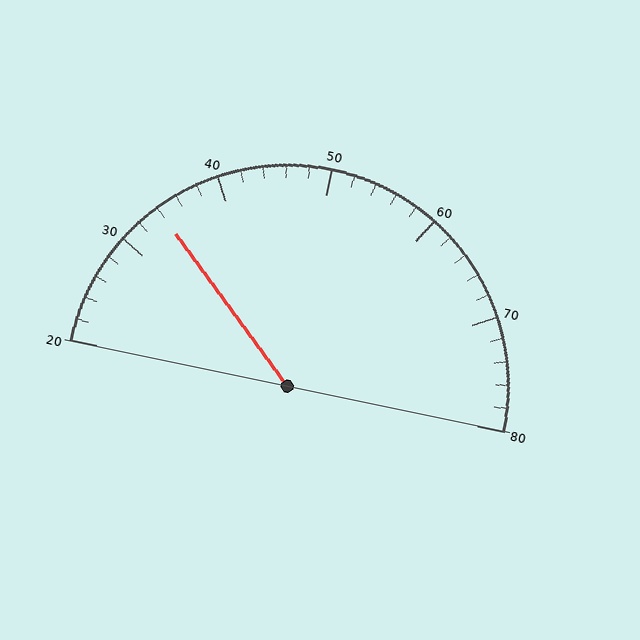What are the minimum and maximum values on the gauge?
The gauge ranges from 20 to 80.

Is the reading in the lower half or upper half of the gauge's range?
The reading is in the lower half of the range (20 to 80).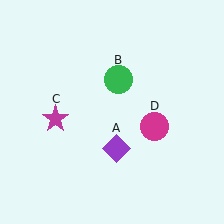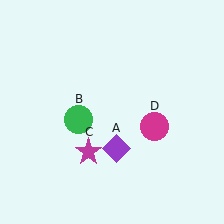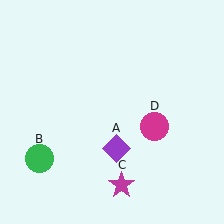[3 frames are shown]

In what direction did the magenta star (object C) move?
The magenta star (object C) moved down and to the right.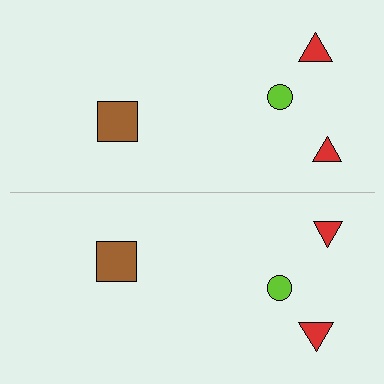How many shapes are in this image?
There are 8 shapes in this image.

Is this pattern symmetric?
Yes, this pattern has bilateral (reflection) symmetry.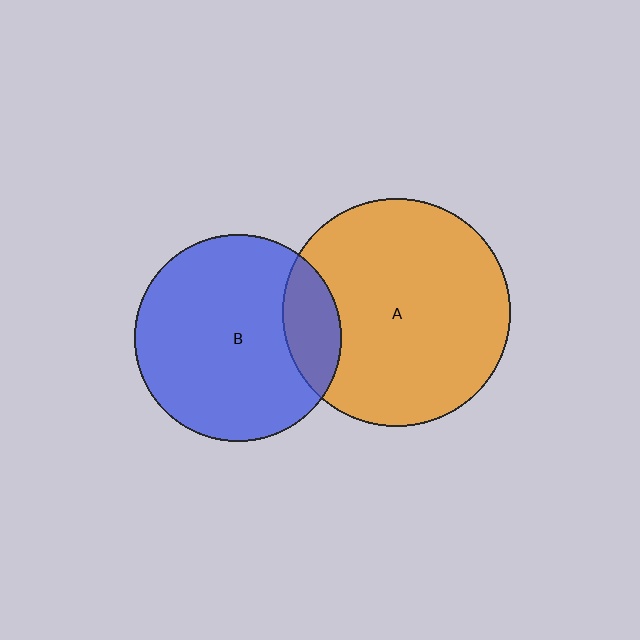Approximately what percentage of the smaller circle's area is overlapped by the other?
Approximately 15%.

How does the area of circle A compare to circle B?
Approximately 1.2 times.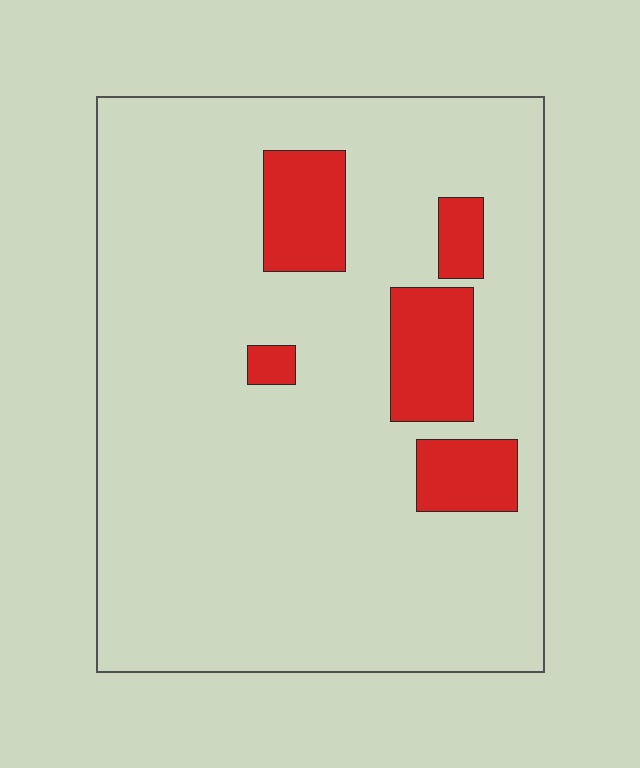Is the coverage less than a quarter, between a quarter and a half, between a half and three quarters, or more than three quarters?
Less than a quarter.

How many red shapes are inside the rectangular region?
5.